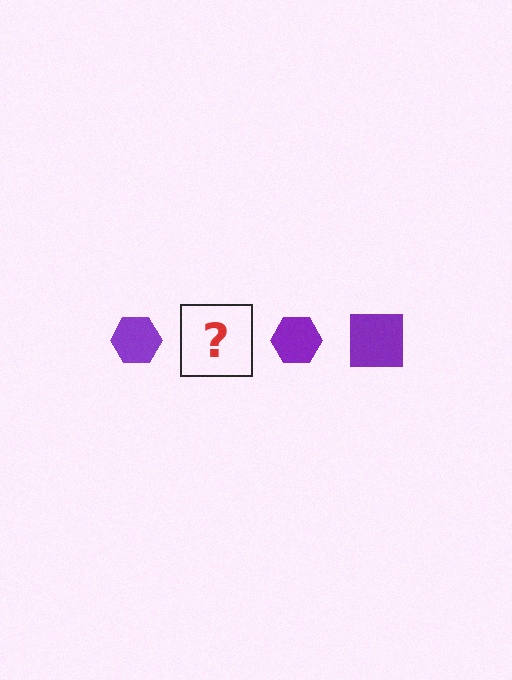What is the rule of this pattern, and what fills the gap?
The rule is that the pattern cycles through hexagon, square shapes in purple. The gap should be filled with a purple square.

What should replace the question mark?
The question mark should be replaced with a purple square.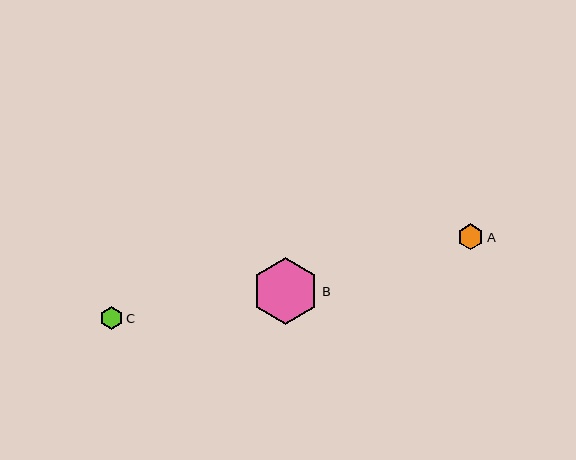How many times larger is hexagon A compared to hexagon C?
Hexagon A is approximately 1.1 times the size of hexagon C.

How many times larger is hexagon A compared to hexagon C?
Hexagon A is approximately 1.1 times the size of hexagon C.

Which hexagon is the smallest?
Hexagon C is the smallest with a size of approximately 23 pixels.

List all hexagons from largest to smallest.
From largest to smallest: B, A, C.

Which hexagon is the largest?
Hexagon B is the largest with a size of approximately 67 pixels.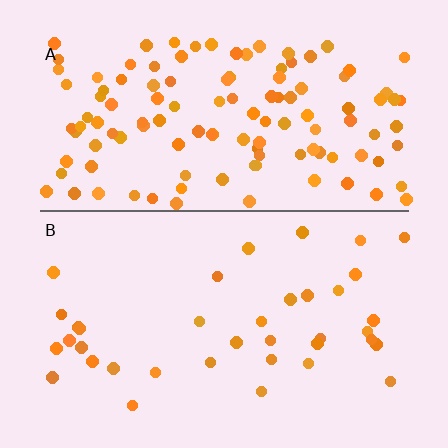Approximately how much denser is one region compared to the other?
Approximately 3.2× — region A over region B.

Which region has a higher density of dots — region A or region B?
A (the top).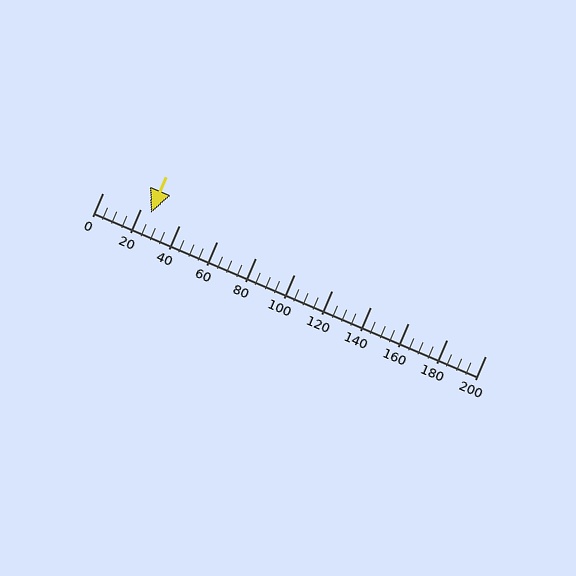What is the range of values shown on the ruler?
The ruler shows values from 0 to 200.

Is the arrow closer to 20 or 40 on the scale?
The arrow is closer to 20.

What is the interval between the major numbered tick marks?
The major tick marks are spaced 20 units apart.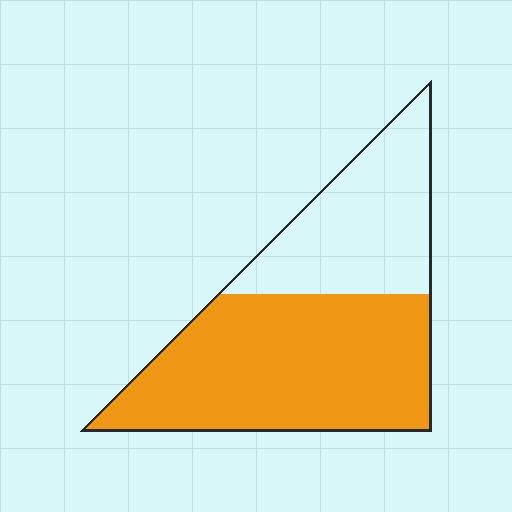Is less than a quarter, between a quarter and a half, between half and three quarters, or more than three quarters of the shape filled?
Between half and three quarters.